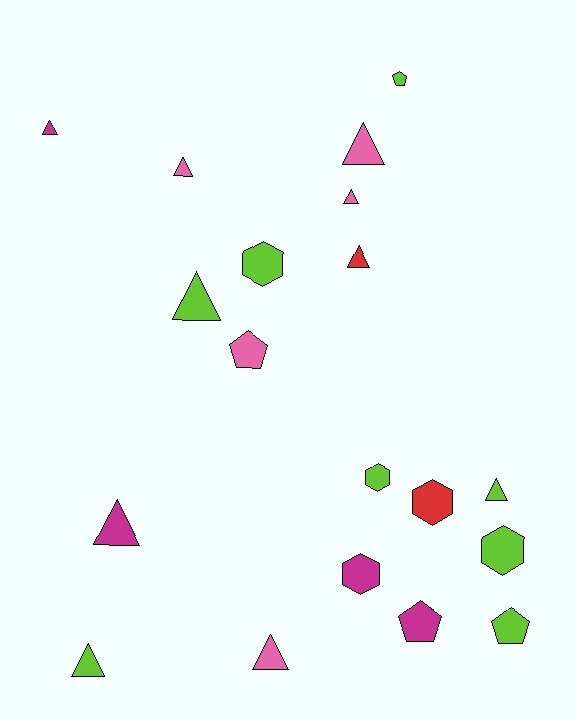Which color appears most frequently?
Lime, with 8 objects.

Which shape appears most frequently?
Triangle, with 10 objects.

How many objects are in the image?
There are 19 objects.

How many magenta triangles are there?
There are 2 magenta triangles.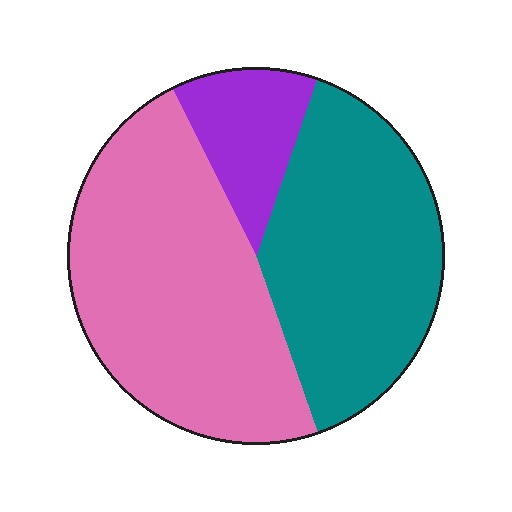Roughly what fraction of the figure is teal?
Teal covers about 40% of the figure.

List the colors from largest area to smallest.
From largest to smallest: pink, teal, purple.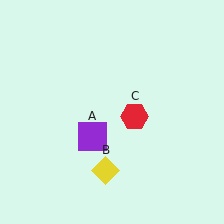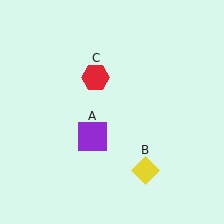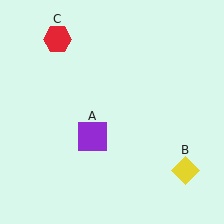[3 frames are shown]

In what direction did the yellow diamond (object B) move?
The yellow diamond (object B) moved right.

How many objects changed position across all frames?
2 objects changed position: yellow diamond (object B), red hexagon (object C).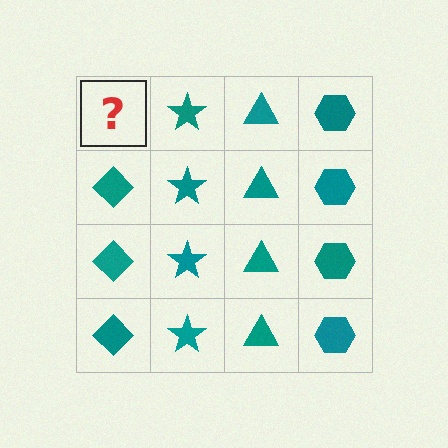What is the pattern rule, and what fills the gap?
The rule is that each column has a consistent shape. The gap should be filled with a teal diamond.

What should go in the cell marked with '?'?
The missing cell should contain a teal diamond.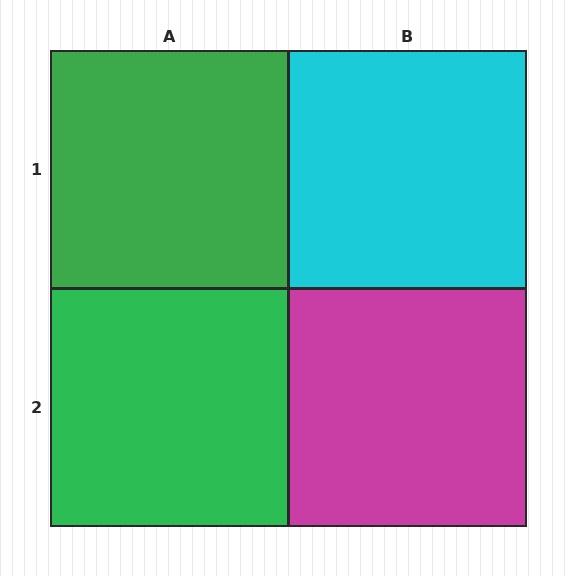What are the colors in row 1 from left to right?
Green, cyan.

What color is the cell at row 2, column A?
Green.